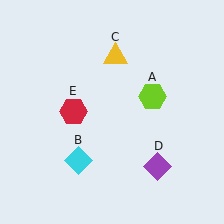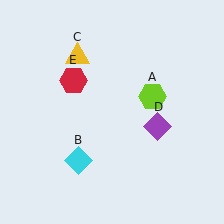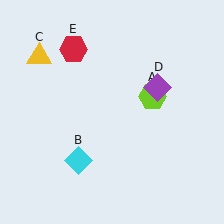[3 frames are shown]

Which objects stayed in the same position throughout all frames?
Lime hexagon (object A) and cyan diamond (object B) remained stationary.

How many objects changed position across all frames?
3 objects changed position: yellow triangle (object C), purple diamond (object D), red hexagon (object E).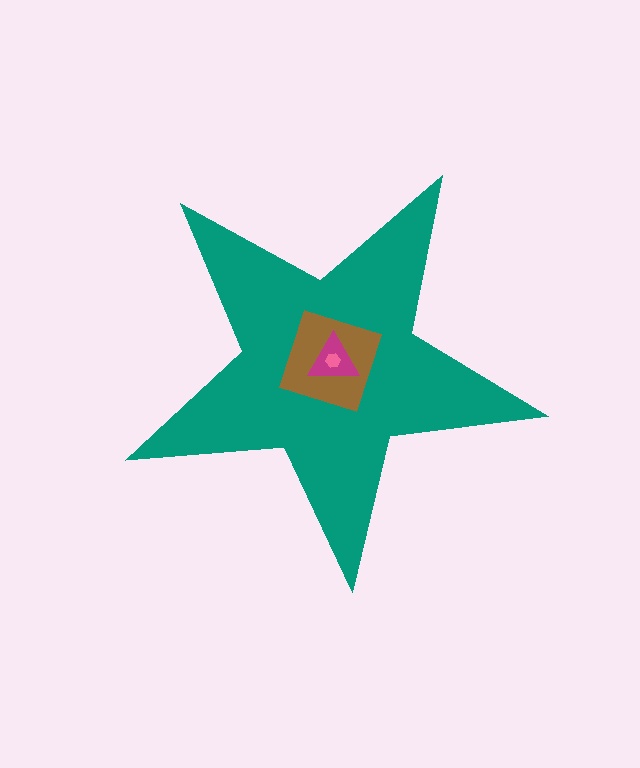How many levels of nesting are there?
4.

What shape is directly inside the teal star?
The brown diamond.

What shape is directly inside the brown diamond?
The magenta triangle.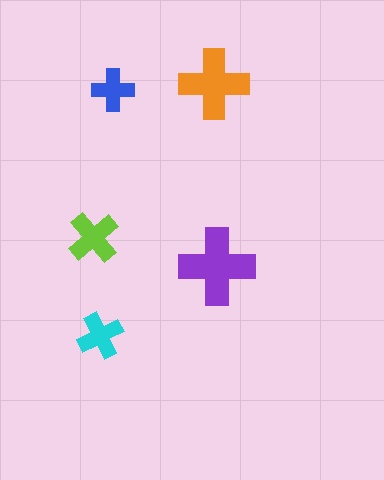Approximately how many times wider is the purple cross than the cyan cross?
About 1.5 times wider.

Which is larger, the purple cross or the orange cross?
The purple one.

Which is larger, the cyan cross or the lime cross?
The lime one.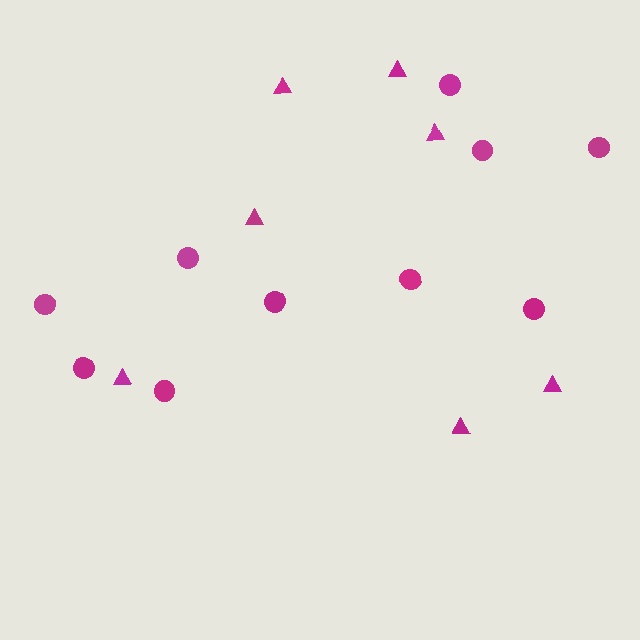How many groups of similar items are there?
There are 2 groups: one group of circles (10) and one group of triangles (7).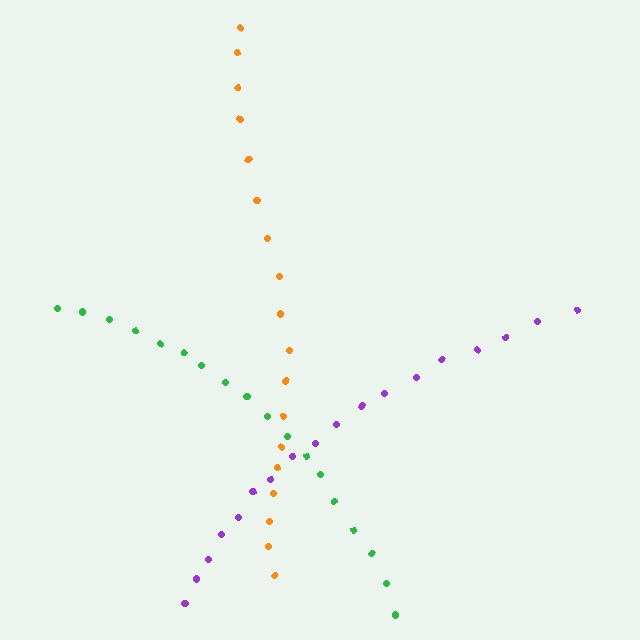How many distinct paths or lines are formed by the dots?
There are 3 distinct paths.